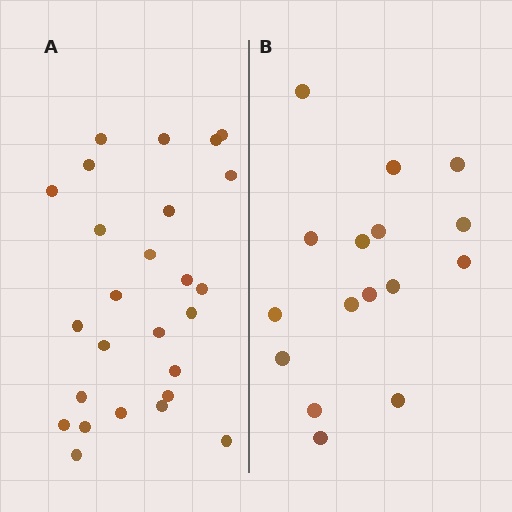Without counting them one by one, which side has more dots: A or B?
Region A (the left region) has more dots.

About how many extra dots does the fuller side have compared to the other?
Region A has roughly 10 or so more dots than region B.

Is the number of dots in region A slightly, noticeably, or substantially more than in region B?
Region A has substantially more. The ratio is roughly 1.6 to 1.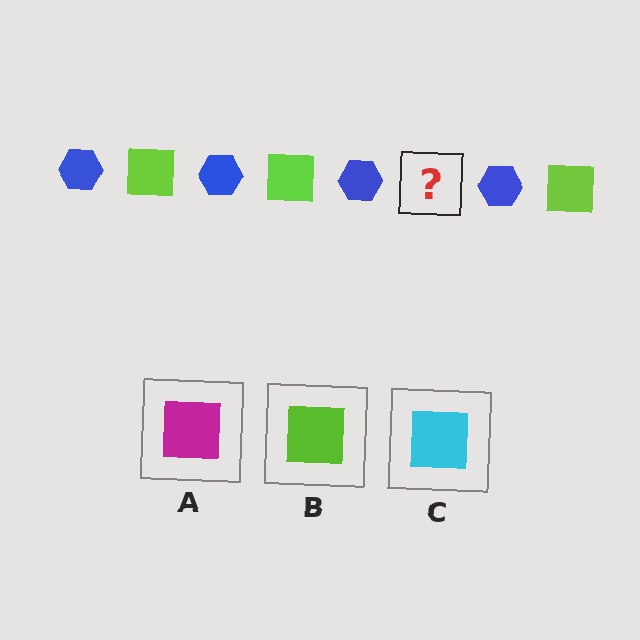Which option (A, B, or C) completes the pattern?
B.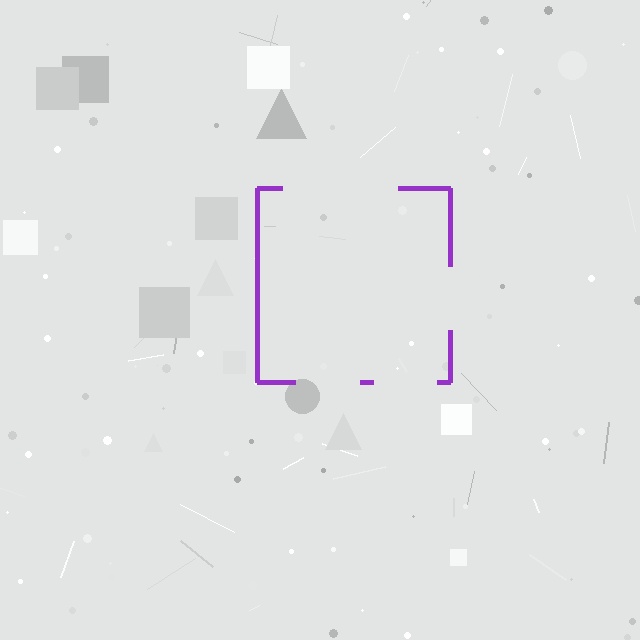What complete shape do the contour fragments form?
The contour fragments form a square.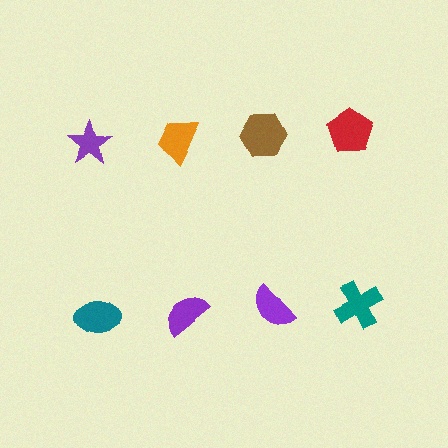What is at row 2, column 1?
A teal ellipse.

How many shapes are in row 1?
4 shapes.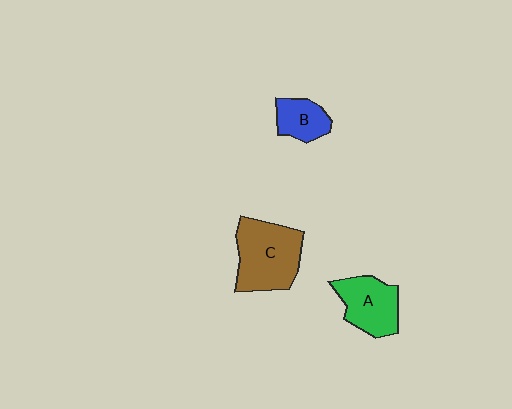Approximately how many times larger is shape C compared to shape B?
Approximately 2.1 times.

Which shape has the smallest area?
Shape B (blue).